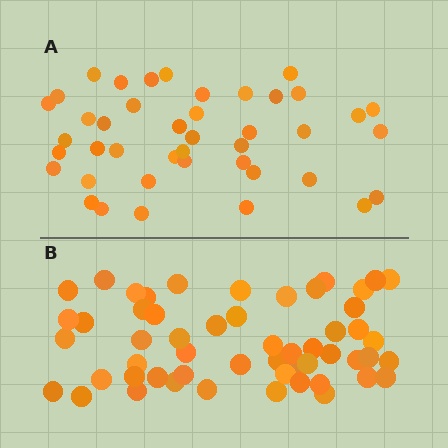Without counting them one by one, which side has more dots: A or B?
Region B (the bottom region) has more dots.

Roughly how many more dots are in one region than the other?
Region B has roughly 12 or so more dots than region A.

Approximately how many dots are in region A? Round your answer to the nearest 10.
About 40 dots. (The exact count is 42, which rounds to 40.)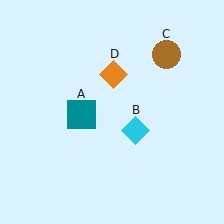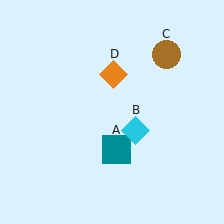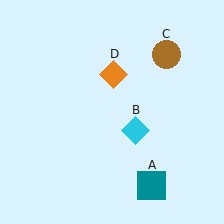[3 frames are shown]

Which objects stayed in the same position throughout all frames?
Cyan diamond (object B) and brown circle (object C) and orange diamond (object D) remained stationary.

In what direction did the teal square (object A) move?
The teal square (object A) moved down and to the right.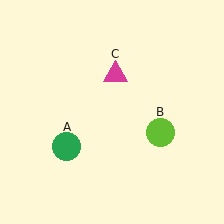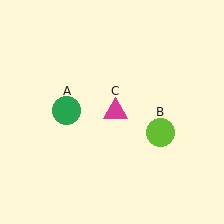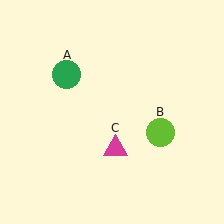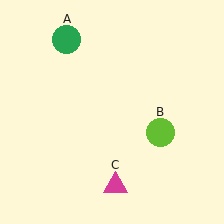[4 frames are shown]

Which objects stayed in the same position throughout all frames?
Lime circle (object B) remained stationary.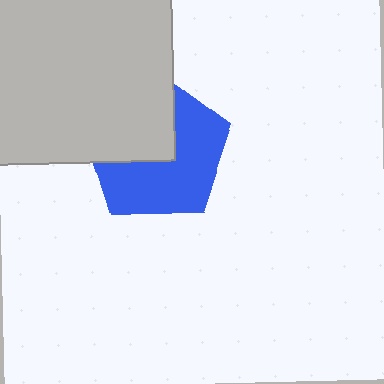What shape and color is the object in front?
The object in front is a light gray square.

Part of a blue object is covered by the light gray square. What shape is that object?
It is a pentagon.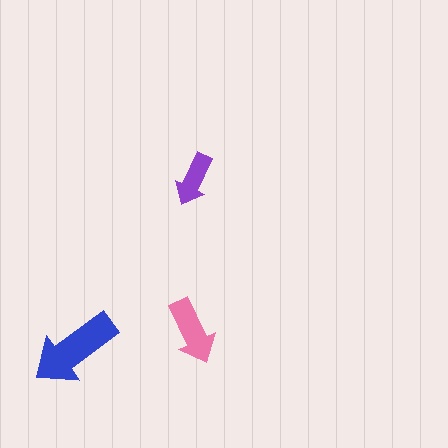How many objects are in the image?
There are 3 objects in the image.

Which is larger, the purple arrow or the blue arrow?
The blue one.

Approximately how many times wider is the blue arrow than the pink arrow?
About 1.5 times wider.